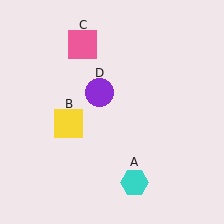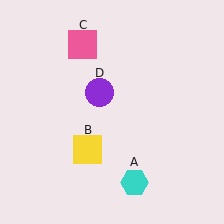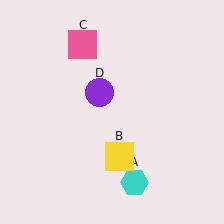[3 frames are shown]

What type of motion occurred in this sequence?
The yellow square (object B) rotated counterclockwise around the center of the scene.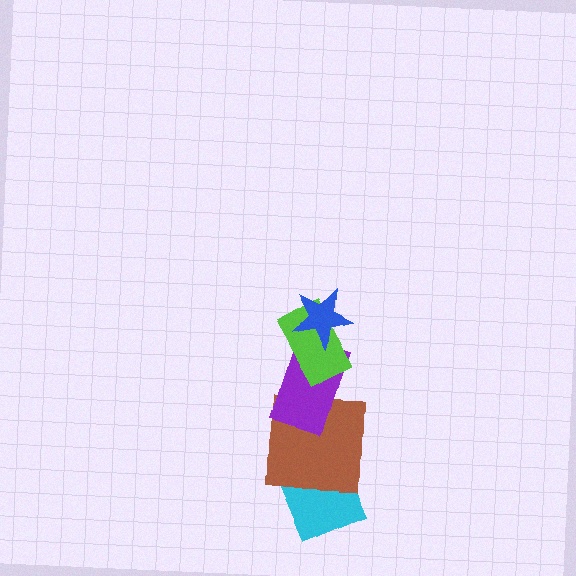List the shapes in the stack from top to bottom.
From top to bottom: the blue star, the lime rectangle, the purple rectangle, the brown square, the cyan diamond.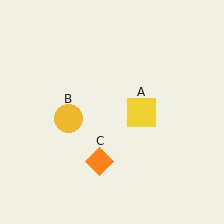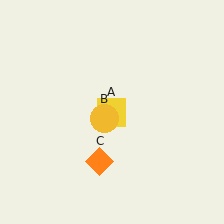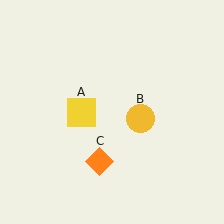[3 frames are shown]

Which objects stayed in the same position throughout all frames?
Orange diamond (object C) remained stationary.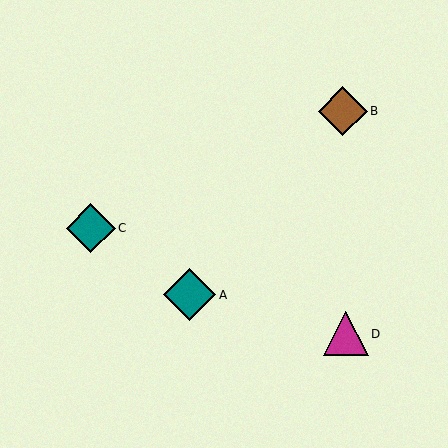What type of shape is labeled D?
Shape D is a magenta triangle.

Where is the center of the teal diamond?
The center of the teal diamond is at (190, 295).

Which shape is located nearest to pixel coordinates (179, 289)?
The teal diamond (labeled A) at (190, 295) is nearest to that location.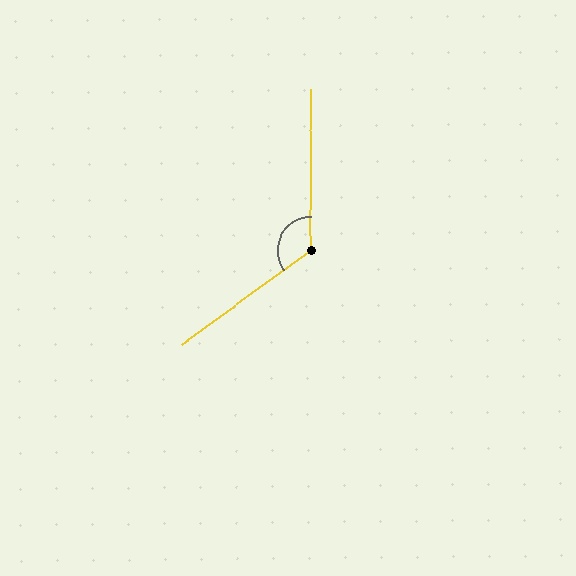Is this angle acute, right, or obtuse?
It is obtuse.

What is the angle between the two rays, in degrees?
Approximately 126 degrees.